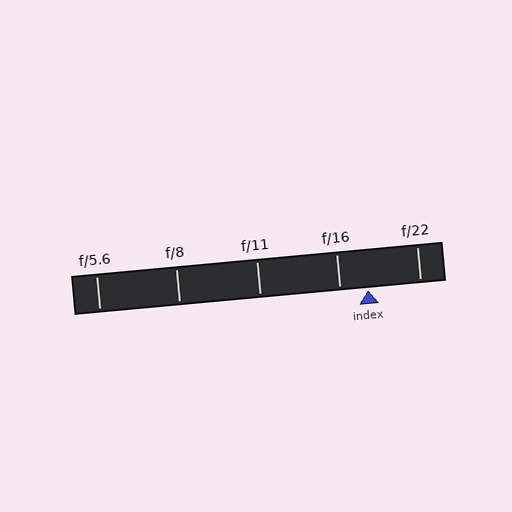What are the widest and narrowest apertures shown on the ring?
The widest aperture shown is f/5.6 and the narrowest is f/22.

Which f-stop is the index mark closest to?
The index mark is closest to f/16.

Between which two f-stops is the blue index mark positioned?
The index mark is between f/16 and f/22.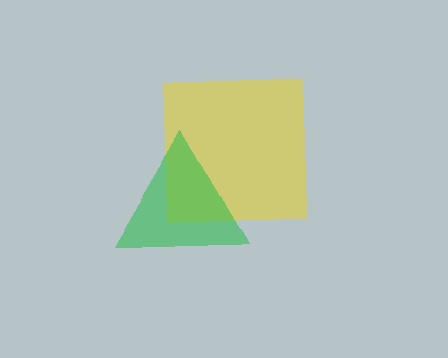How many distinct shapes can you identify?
There are 2 distinct shapes: a yellow square, a green triangle.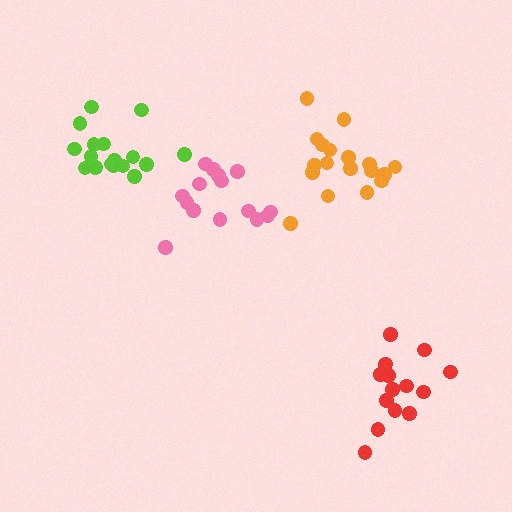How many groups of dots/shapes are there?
There are 4 groups.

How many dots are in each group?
Group 1: 18 dots, Group 2: 15 dots, Group 3: 15 dots, Group 4: 17 dots (65 total).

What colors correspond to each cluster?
The clusters are colored: orange, pink, red, lime.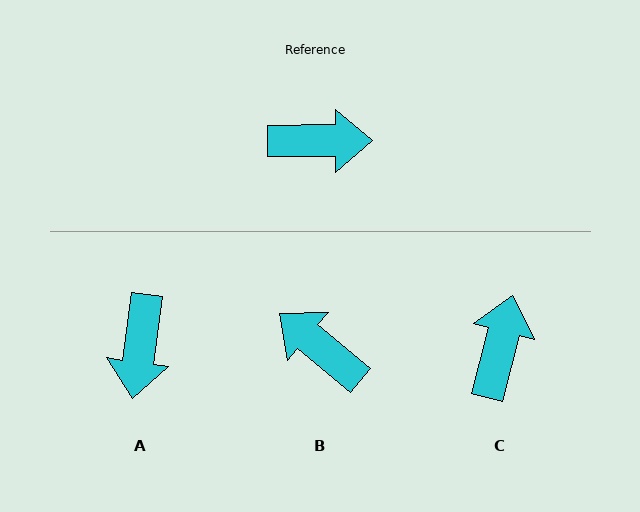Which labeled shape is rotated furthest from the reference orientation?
B, about 140 degrees away.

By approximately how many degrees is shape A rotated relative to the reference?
Approximately 98 degrees clockwise.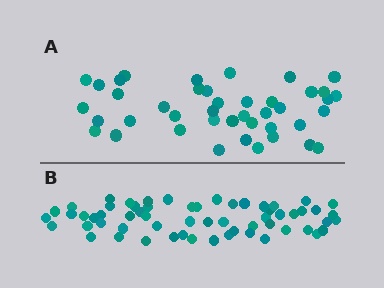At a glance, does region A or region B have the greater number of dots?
Region B (the bottom region) has more dots.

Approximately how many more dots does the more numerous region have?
Region B has approximately 20 more dots than region A.